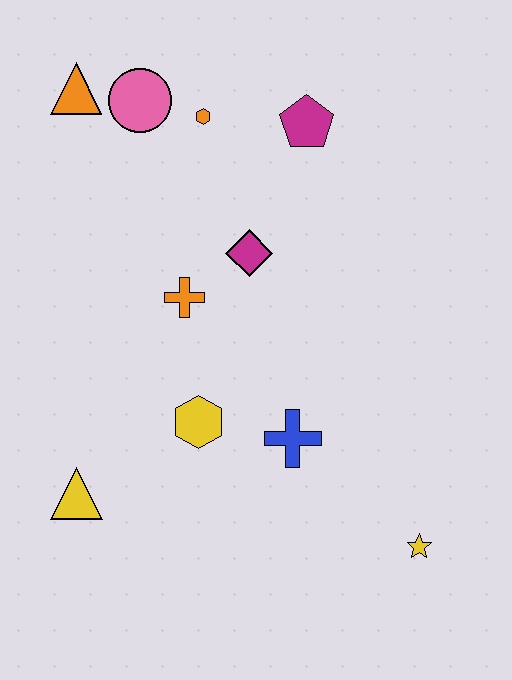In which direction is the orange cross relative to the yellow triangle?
The orange cross is above the yellow triangle.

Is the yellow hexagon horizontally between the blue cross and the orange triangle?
Yes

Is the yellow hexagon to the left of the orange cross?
No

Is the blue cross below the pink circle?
Yes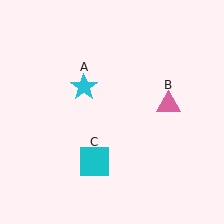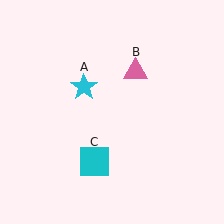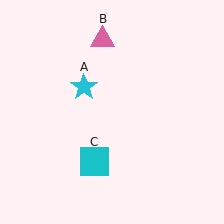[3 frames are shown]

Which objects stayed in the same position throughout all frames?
Cyan star (object A) and cyan square (object C) remained stationary.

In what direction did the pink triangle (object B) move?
The pink triangle (object B) moved up and to the left.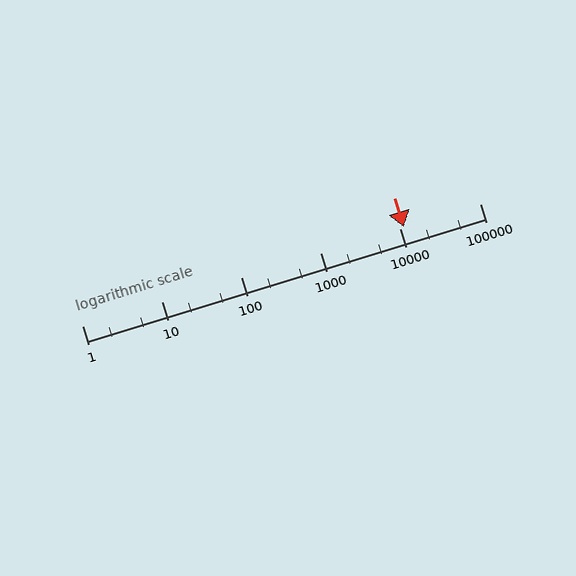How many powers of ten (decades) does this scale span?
The scale spans 5 decades, from 1 to 100000.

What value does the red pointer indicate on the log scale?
The pointer indicates approximately 11000.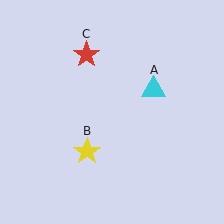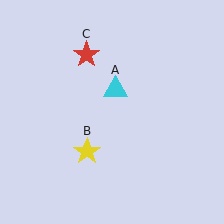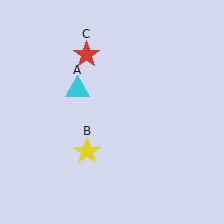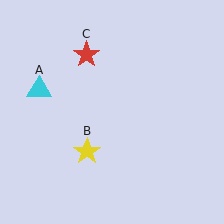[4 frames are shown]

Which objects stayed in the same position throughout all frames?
Yellow star (object B) and red star (object C) remained stationary.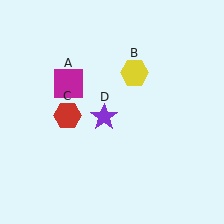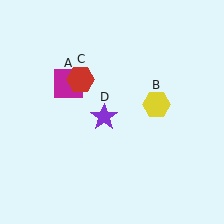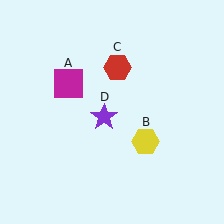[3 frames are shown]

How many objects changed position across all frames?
2 objects changed position: yellow hexagon (object B), red hexagon (object C).